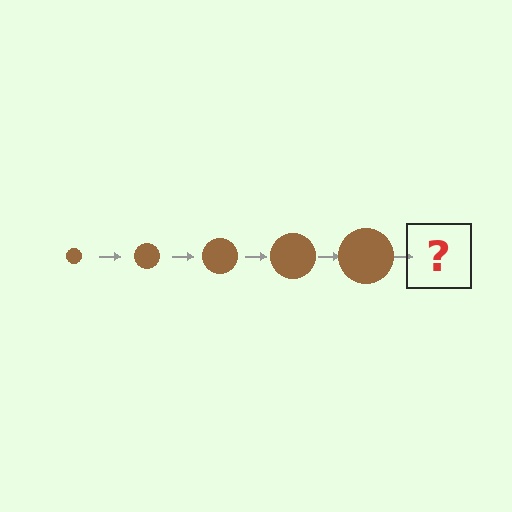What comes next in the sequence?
The next element should be a brown circle, larger than the previous one.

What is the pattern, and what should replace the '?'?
The pattern is that the circle gets progressively larger each step. The '?' should be a brown circle, larger than the previous one.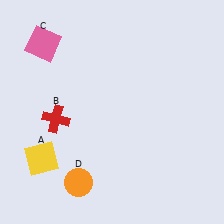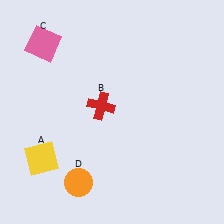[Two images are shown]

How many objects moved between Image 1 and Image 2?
1 object moved between the two images.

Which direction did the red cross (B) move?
The red cross (B) moved right.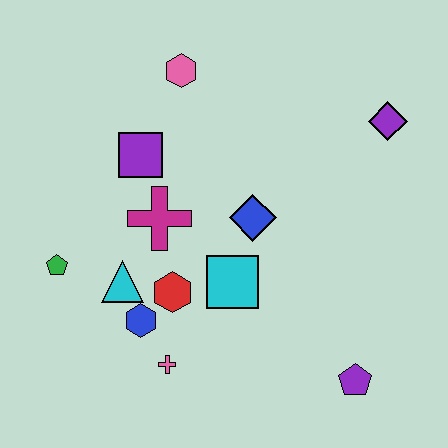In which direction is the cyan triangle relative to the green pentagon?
The cyan triangle is to the right of the green pentagon.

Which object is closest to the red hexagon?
The blue hexagon is closest to the red hexagon.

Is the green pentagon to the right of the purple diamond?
No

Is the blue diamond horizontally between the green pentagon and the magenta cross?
No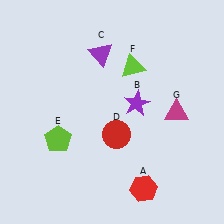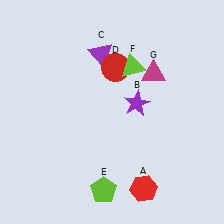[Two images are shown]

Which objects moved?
The objects that moved are: the red circle (D), the lime pentagon (E), the magenta triangle (G).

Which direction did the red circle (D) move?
The red circle (D) moved up.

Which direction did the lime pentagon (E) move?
The lime pentagon (E) moved down.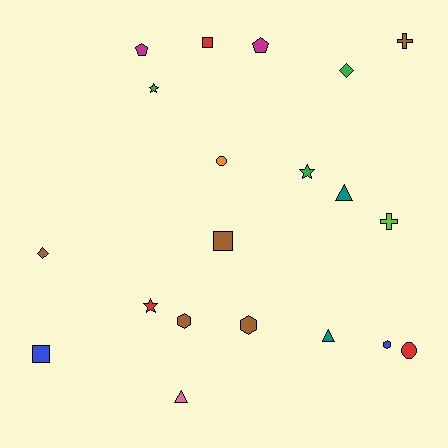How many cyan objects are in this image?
There are no cyan objects.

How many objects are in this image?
There are 20 objects.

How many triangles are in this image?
There are 3 triangles.